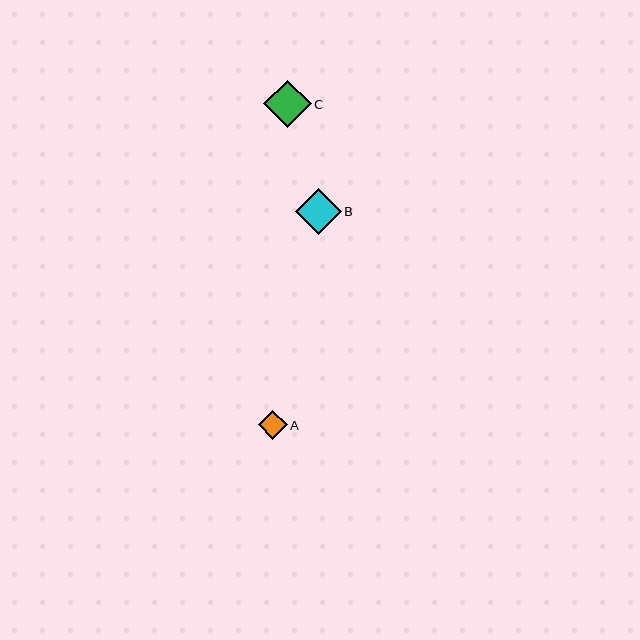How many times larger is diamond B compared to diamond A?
Diamond B is approximately 1.6 times the size of diamond A.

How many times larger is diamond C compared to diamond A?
Diamond C is approximately 1.6 times the size of diamond A.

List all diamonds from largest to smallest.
From largest to smallest: C, B, A.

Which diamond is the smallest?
Diamond A is the smallest with a size of approximately 29 pixels.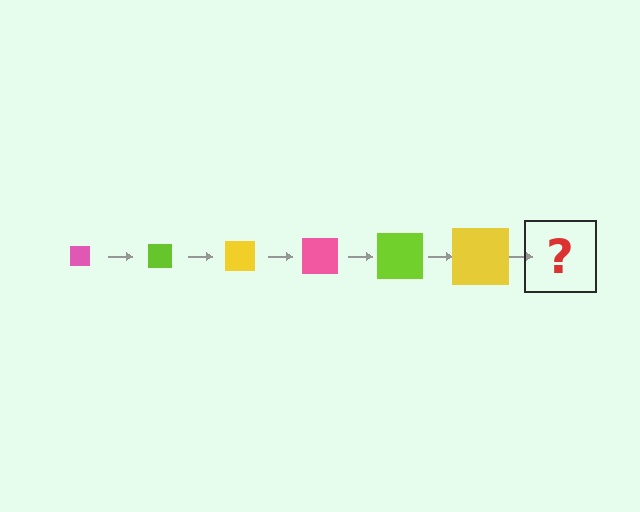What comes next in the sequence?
The next element should be a pink square, larger than the previous one.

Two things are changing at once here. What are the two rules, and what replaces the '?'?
The two rules are that the square grows larger each step and the color cycles through pink, lime, and yellow. The '?' should be a pink square, larger than the previous one.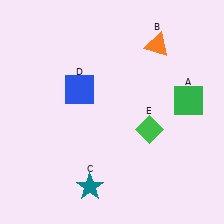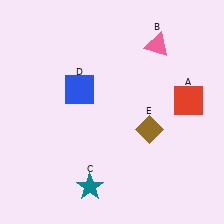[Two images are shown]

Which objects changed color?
A changed from green to red. B changed from orange to pink. E changed from green to brown.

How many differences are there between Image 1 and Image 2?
There are 3 differences between the two images.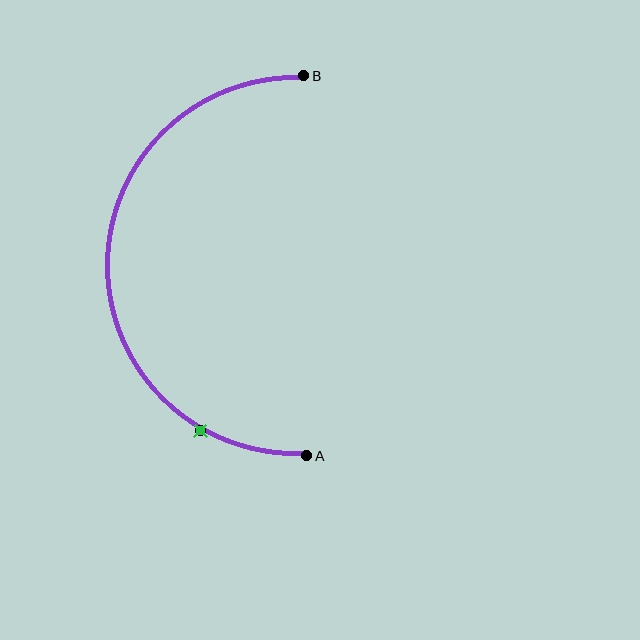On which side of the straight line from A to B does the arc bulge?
The arc bulges to the left of the straight line connecting A and B.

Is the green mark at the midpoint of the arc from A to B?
No. The green mark lies on the arc but is closer to endpoint A. The arc midpoint would be at the point on the curve equidistant along the arc from both A and B.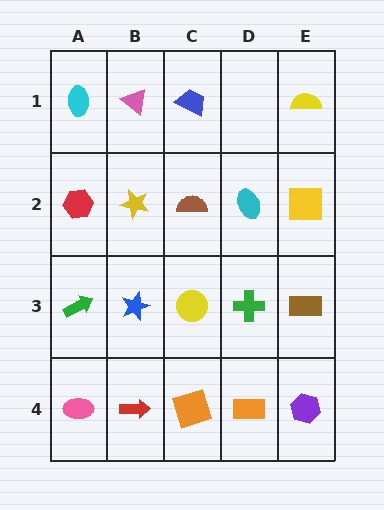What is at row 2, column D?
A cyan ellipse.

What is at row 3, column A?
A green arrow.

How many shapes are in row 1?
4 shapes.